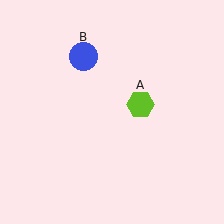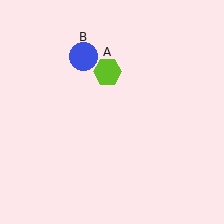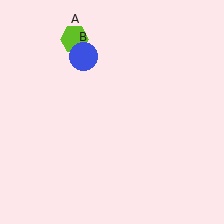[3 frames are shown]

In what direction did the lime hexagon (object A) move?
The lime hexagon (object A) moved up and to the left.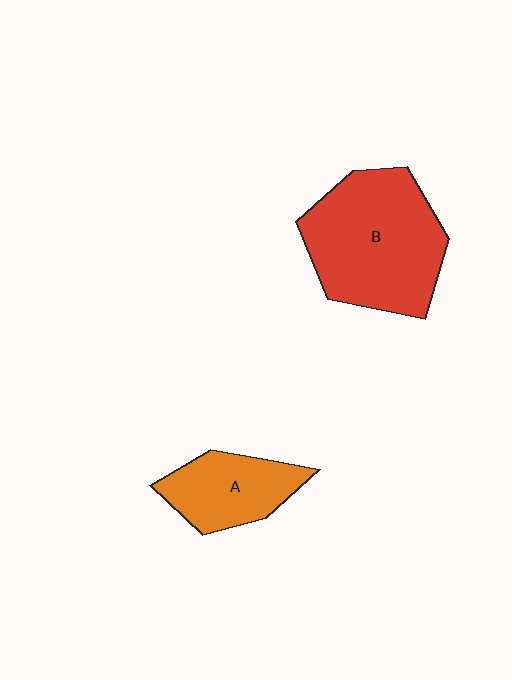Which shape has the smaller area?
Shape A (orange).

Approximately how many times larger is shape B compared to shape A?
Approximately 1.9 times.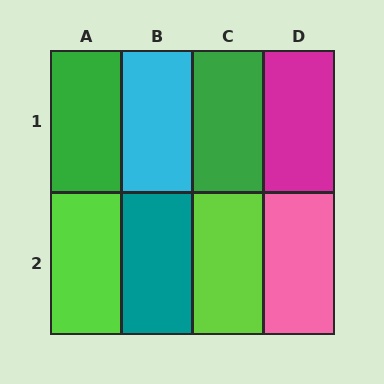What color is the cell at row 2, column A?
Lime.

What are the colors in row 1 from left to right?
Green, cyan, green, magenta.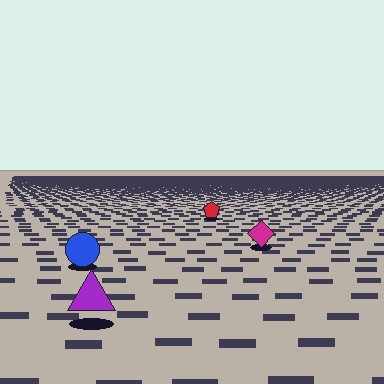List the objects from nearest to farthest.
From nearest to farthest: the purple triangle, the blue circle, the magenta diamond, the red pentagon.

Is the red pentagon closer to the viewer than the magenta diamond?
No. The magenta diamond is closer — you can tell from the texture gradient: the ground texture is coarser near it.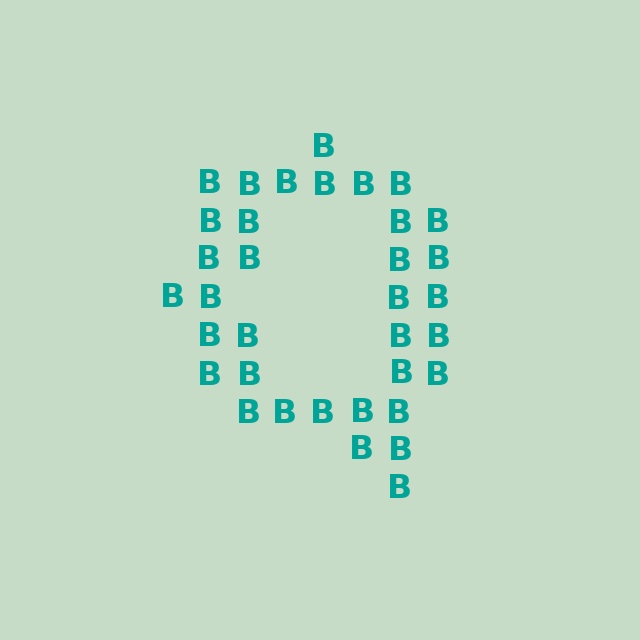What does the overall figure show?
The overall figure shows the letter Q.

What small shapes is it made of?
It is made of small letter B's.